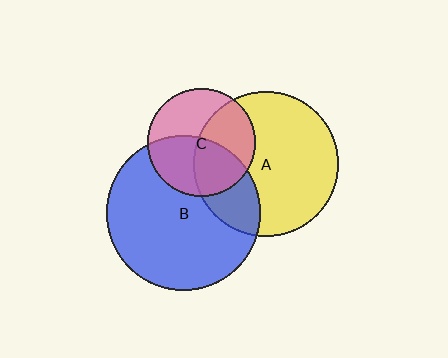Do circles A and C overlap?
Yes.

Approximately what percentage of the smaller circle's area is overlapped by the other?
Approximately 45%.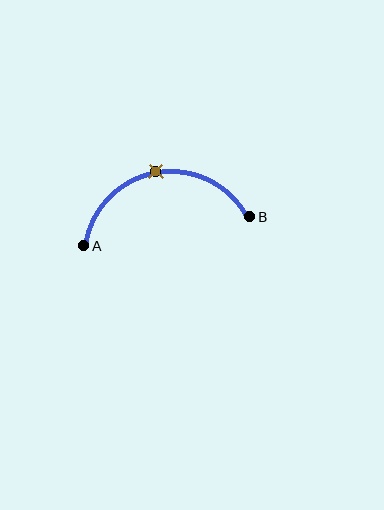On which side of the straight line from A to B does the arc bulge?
The arc bulges above the straight line connecting A and B.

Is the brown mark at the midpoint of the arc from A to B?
Yes. The brown mark lies on the arc at equal arc-length from both A and B — it is the arc midpoint.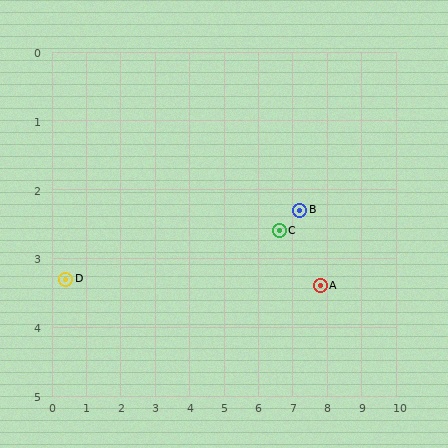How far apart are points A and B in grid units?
Points A and B are about 1.3 grid units apart.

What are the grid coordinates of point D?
Point D is at approximately (0.4, 3.3).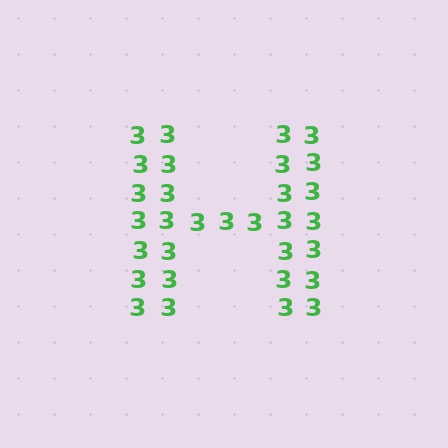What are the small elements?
The small elements are digit 3's.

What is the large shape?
The large shape is the letter H.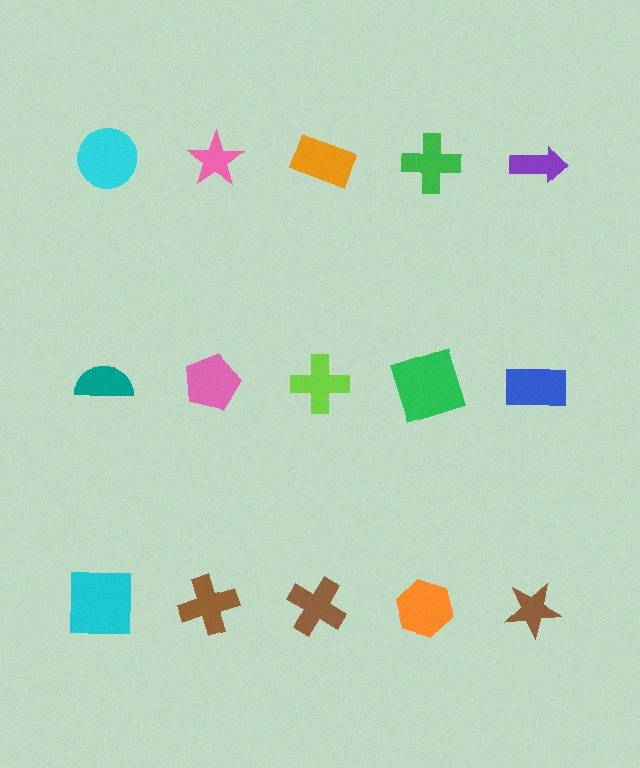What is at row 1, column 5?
A purple arrow.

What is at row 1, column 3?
An orange rectangle.